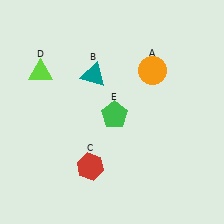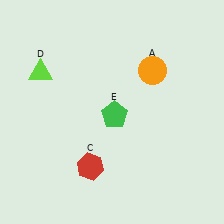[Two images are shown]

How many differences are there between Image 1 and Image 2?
There is 1 difference between the two images.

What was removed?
The teal triangle (B) was removed in Image 2.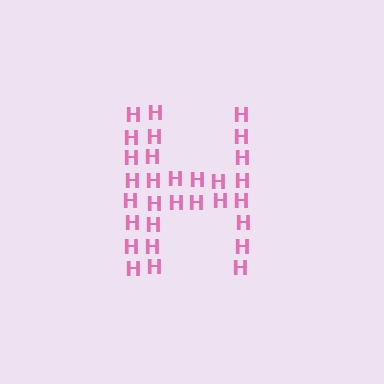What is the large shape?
The large shape is the letter H.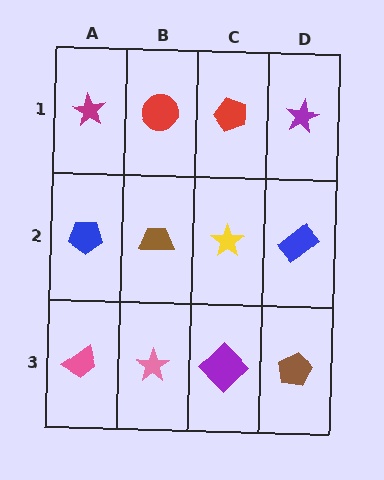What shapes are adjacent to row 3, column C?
A yellow star (row 2, column C), a pink star (row 3, column B), a brown pentagon (row 3, column D).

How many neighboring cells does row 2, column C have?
4.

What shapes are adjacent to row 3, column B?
A brown trapezoid (row 2, column B), a pink trapezoid (row 3, column A), a purple diamond (row 3, column C).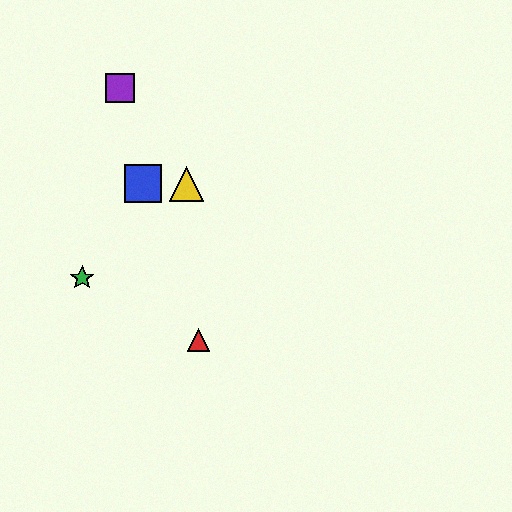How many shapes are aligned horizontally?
2 shapes (the blue square, the yellow triangle) are aligned horizontally.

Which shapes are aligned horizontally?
The blue square, the yellow triangle are aligned horizontally.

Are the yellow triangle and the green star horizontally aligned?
No, the yellow triangle is at y≈184 and the green star is at y≈278.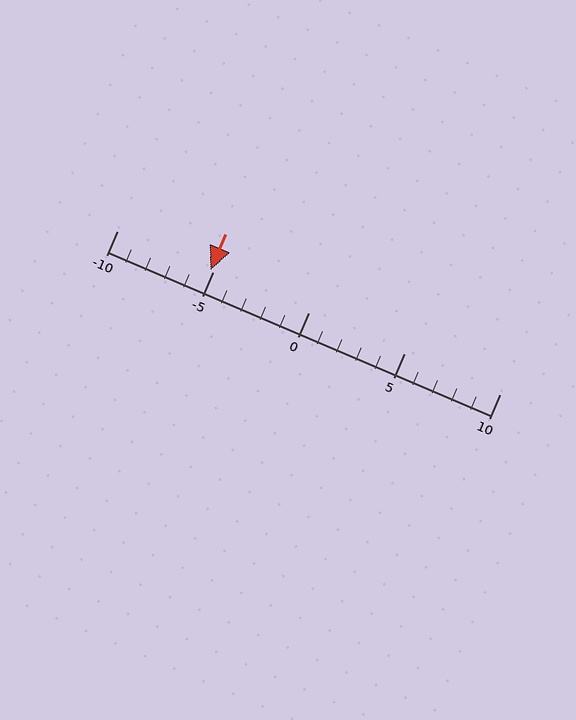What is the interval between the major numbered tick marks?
The major tick marks are spaced 5 units apart.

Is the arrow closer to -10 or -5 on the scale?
The arrow is closer to -5.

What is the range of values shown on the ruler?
The ruler shows values from -10 to 10.